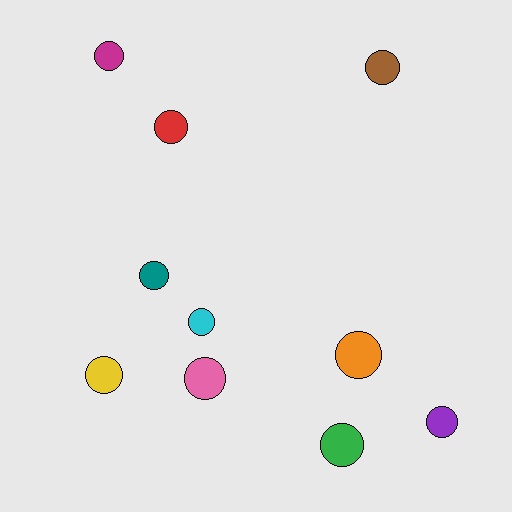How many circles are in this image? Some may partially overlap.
There are 10 circles.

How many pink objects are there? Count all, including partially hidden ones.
There is 1 pink object.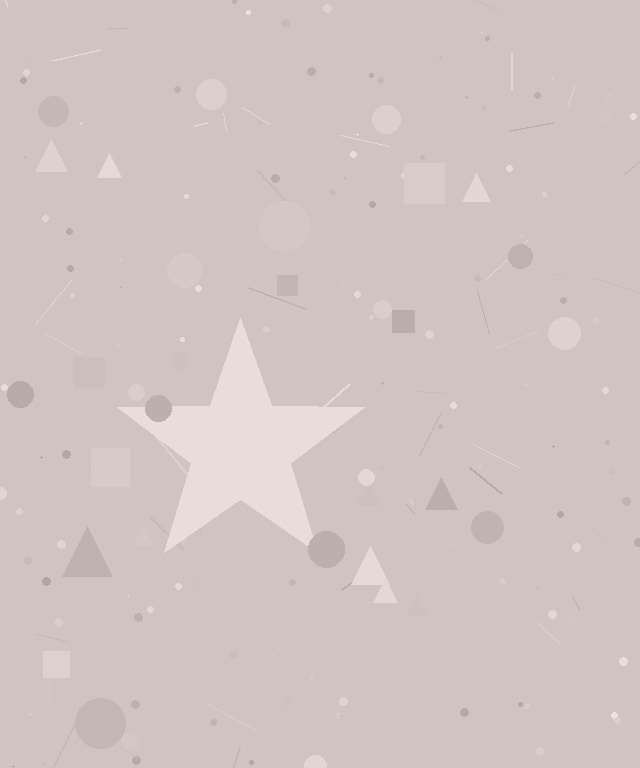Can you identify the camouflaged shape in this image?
The camouflaged shape is a star.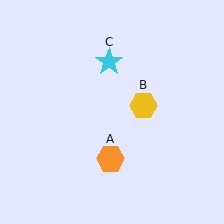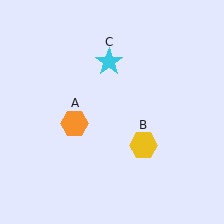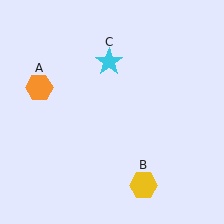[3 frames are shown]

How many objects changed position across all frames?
2 objects changed position: orange hexagon (object A), yellow hexagon (object B).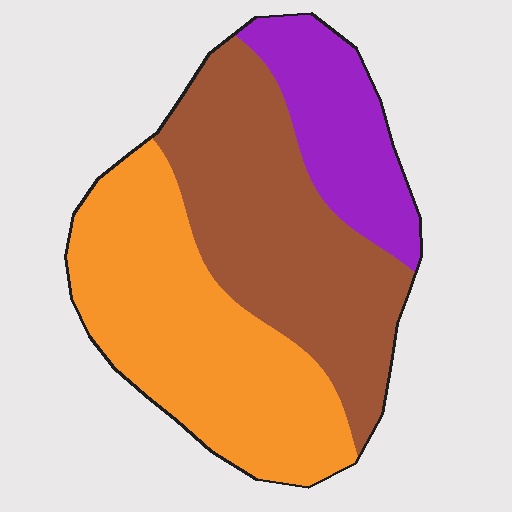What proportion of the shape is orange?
Orange takes up about two fifths (2/5) of the shape.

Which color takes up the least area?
Purple, at roughly 20%.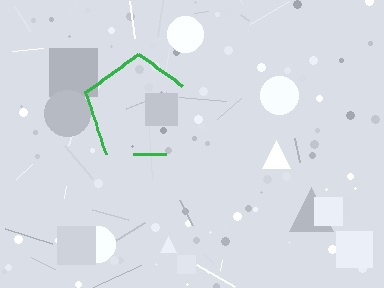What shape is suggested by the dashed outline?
The dashed outline suggests a pentagon.